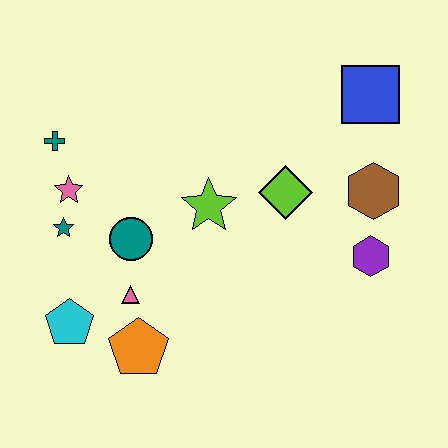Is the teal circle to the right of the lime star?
No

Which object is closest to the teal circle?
The pink triangle is closest to the teal circle.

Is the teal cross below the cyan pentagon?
No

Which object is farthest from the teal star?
The blue square is farthest from the teal star.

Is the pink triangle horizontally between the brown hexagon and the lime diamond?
No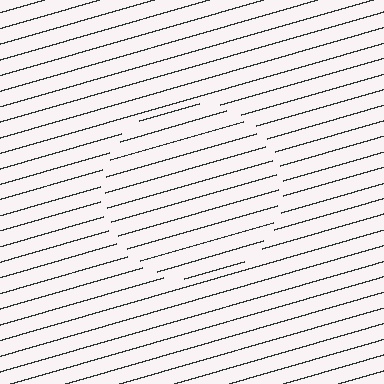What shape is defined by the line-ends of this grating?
An illusory circle. The interior of the shape contains the same grating, shifted by half a period — the contour is defined by the phase discontinuity where line-ends from the inner and outer gratings abut.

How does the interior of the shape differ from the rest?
The interior of the shape contains the same grating, shifted by half a period — the contour is defined by the phase discontinuity where line-ends from the inner and outer gratings abut.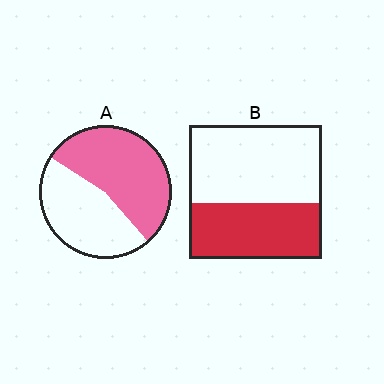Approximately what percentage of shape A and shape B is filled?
A is approximately 55% and B is approximately 40%.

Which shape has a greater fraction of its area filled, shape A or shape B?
Shape A.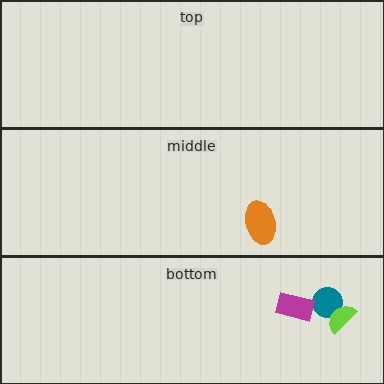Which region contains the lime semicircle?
The bottom region.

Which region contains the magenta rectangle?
The bottom region.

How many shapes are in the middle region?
1.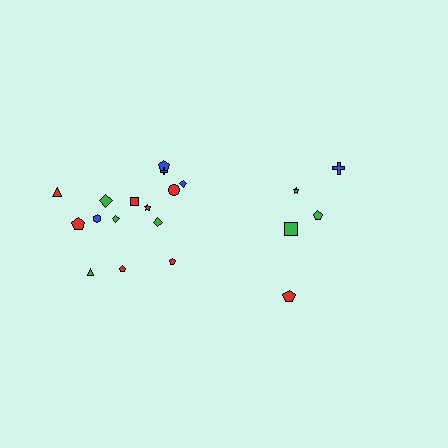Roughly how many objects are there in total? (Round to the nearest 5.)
Roughly 20 objects in total.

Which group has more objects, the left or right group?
The left group.